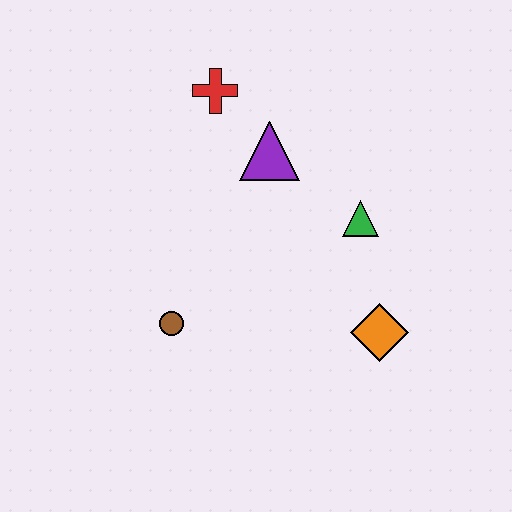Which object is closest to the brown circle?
The purple triangle is closest to the brown circle.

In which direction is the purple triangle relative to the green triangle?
The purple triangle is to the left of the green triangle.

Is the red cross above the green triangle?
Yes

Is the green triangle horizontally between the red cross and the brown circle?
No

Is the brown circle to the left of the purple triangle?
Yes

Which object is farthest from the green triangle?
The brown circle is farthest from the green triangle.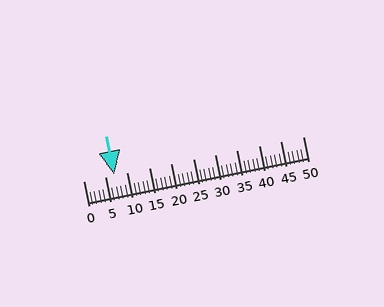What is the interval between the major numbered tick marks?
The major tick marks are spaced 5 units apart.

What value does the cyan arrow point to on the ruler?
The cyan arrow points to approximately 7.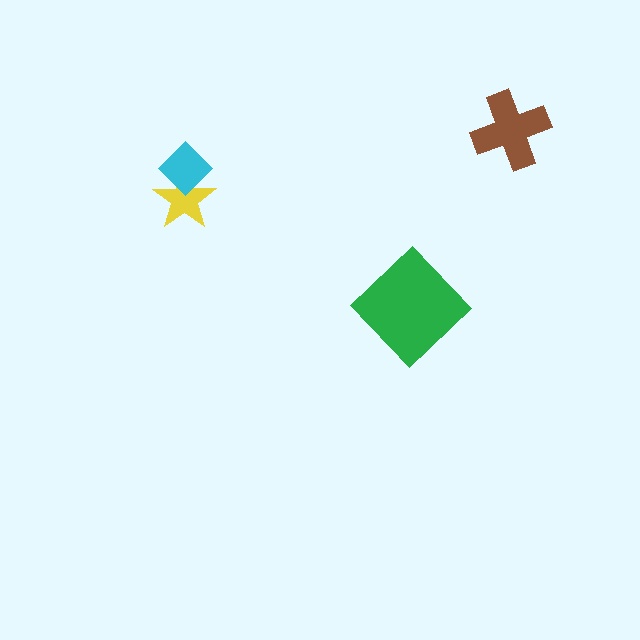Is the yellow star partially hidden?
Yes, it is partially covered by another shape.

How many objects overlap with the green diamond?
0 objects overlap with the green diamond.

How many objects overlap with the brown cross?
0 objects overlap with the brown cross.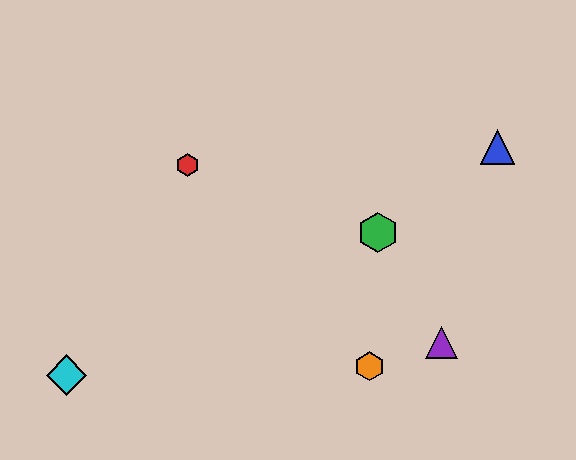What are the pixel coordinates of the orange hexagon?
The orange hexagon is at (370, 366).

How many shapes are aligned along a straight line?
3 shapes (the red hexagon, the yellow triangle, the purple triangle) are aligned along a straight line.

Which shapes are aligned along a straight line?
The red hexagon, the yellow triangle, the purple triangle are aligned along a straight line.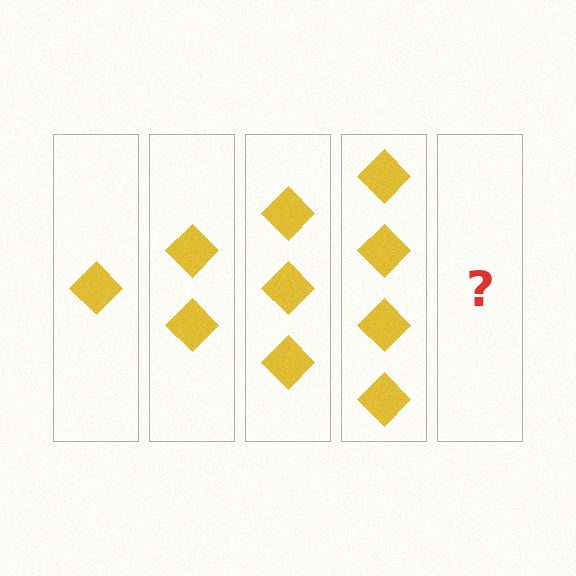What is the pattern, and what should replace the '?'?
The pattern is that each step adds one more diamond. The '?' should be 5 diamonds.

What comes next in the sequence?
The next element should be 5 diamonds.